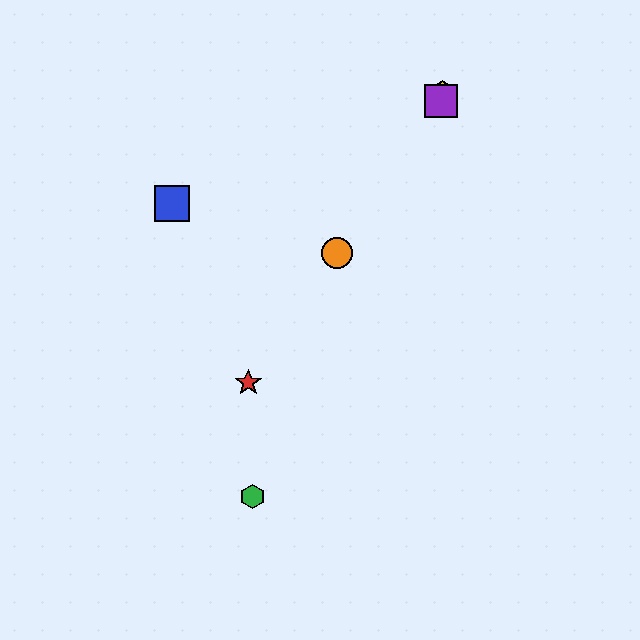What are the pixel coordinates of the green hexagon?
The green hexagon is at (252, 497).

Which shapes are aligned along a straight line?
The red star, the yellow hexagon, the purple square, the orange circle are aligned along a straight line.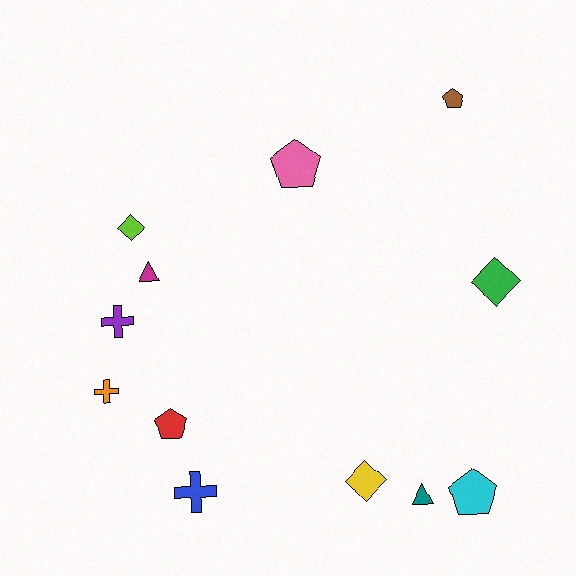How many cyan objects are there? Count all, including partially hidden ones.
There is 1 cyan object.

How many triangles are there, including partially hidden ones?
There are 2 triangles.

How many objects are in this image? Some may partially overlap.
There are 12 objects.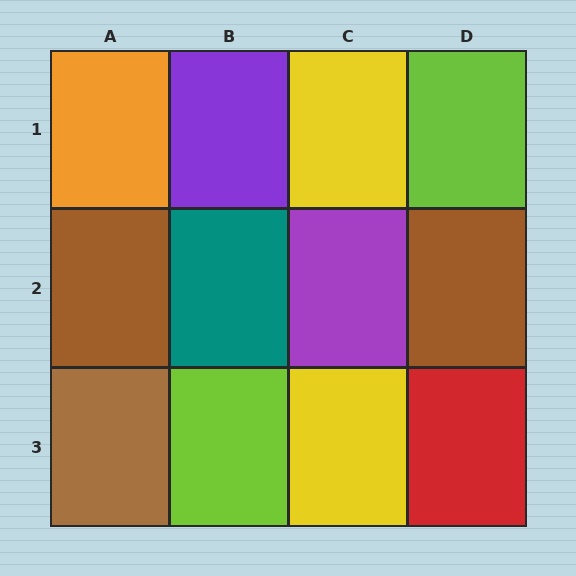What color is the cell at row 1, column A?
Orange.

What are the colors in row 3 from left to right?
Brown, lime, yellow, red.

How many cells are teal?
1 cell is teal.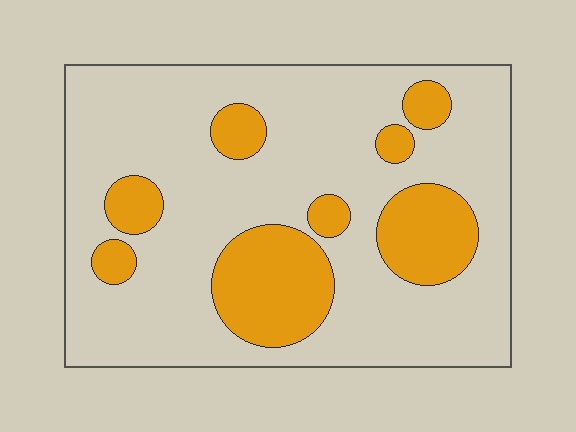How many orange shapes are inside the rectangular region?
8.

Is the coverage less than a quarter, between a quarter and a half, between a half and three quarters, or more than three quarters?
Less than a quarter.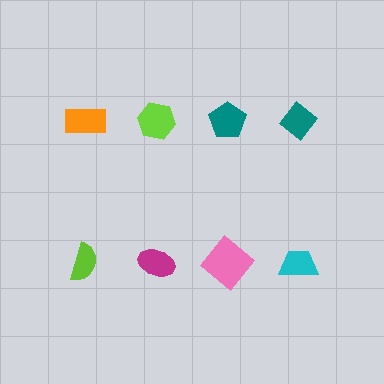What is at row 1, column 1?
An orange rectangle.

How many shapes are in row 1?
4 shapes.